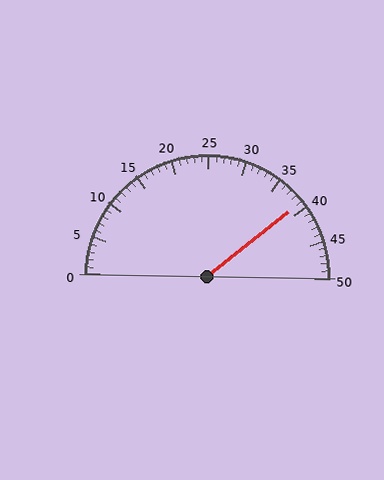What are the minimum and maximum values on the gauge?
The gauge ranges from 0 to 50.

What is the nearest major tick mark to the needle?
The nearest major tick mark is 40.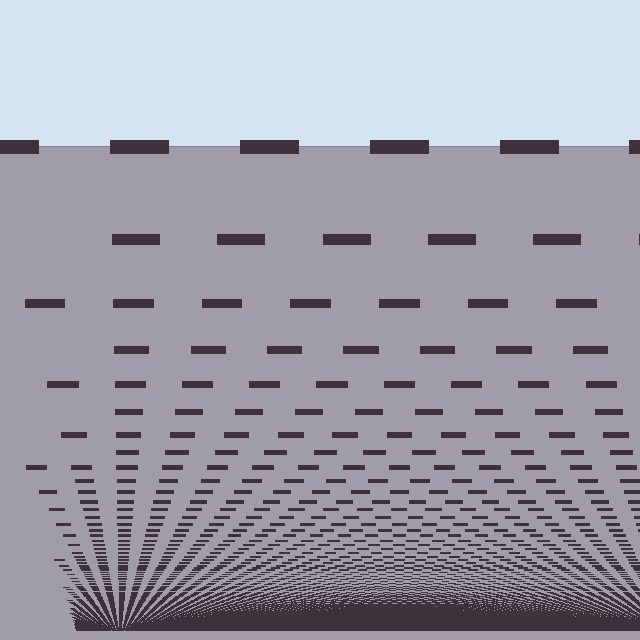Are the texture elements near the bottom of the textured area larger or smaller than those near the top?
Smaller. The gradient is inverted — elements near the bottom are smaller and denser.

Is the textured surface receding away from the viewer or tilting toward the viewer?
The surface appears to tilt toward the viewer. Texture elements get larger and sparser toward the top.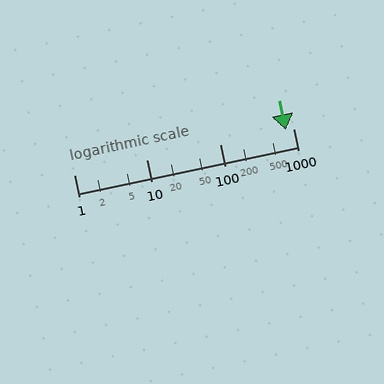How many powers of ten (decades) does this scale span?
The scale spans 3 decades, from 1 to 1000.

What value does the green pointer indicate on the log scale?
The pointer indicates approximately 790.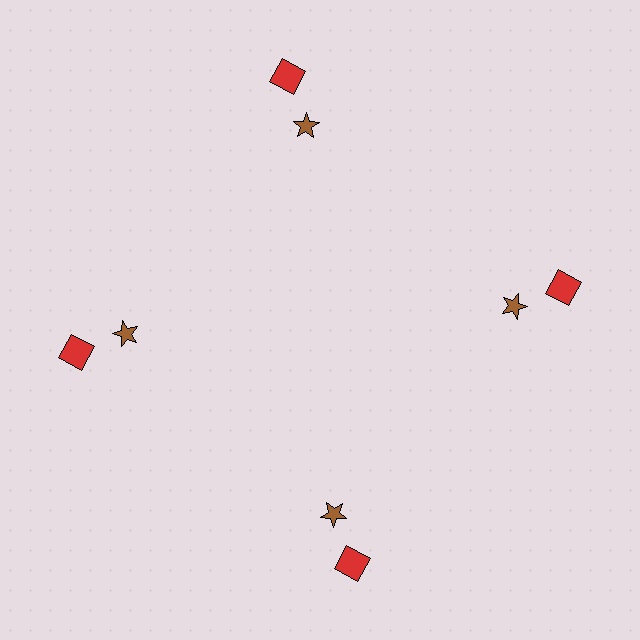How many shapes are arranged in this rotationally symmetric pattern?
There are 8 shapes, arranged in 4 groups of 2.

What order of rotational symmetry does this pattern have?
This pattern has 4-fold rotational symmetry.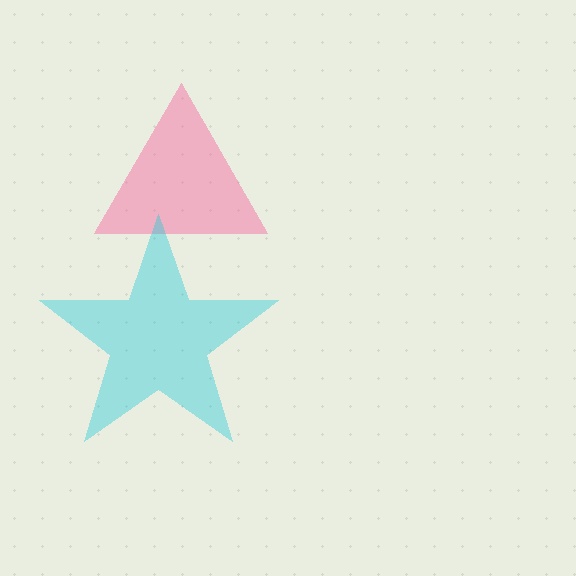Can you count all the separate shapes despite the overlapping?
Yes, there are 2 separate shapes.